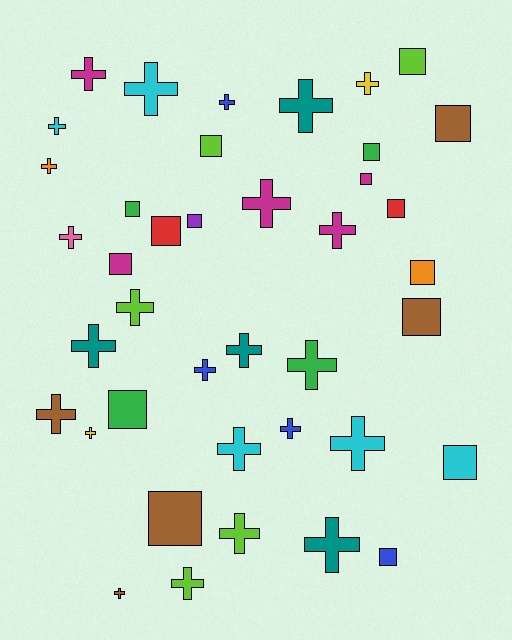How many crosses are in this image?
There are 24 crosses.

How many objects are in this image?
There are 40 objects.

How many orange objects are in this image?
There are 2 orange objects.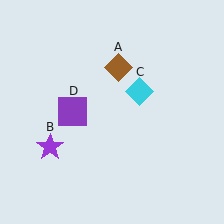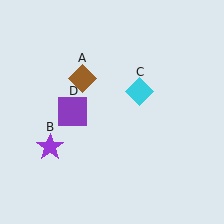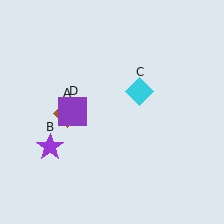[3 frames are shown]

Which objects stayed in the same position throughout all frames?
Purple star (object B) and cyan diamond (object C) and purple square (object D) remained stationary.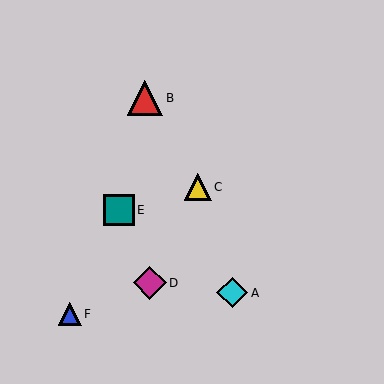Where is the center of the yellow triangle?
The center of the yellow triangle is at (198, 187).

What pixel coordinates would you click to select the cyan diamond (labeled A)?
Click at (232, 293) to select the cyan diamond A.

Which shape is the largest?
The red triangle (labeled B) is the largest.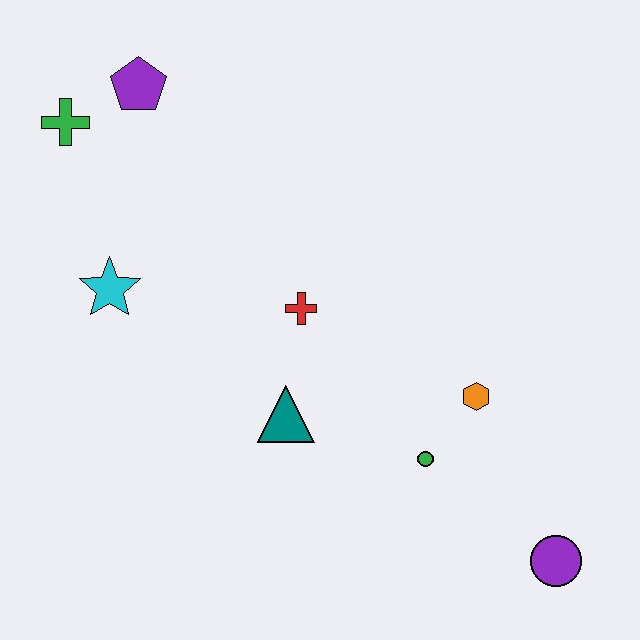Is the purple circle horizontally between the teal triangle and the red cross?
No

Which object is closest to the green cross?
The purple pentagon is closest to the green cross.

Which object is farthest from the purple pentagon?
The purple circle is farthest from the purple pentagon.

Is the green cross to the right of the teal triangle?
No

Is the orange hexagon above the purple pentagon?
No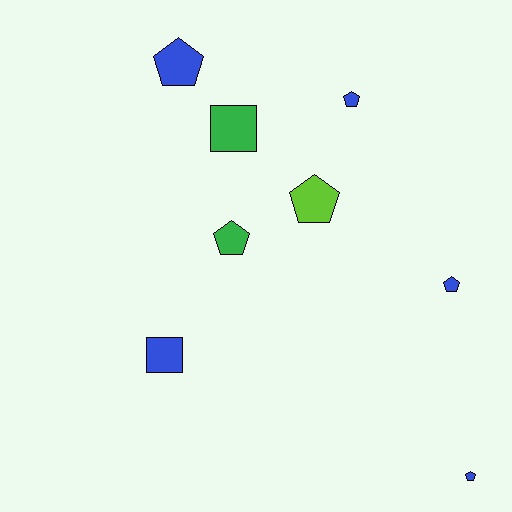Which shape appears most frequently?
Pentagon, with 6 objects.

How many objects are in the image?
There are 8 objects.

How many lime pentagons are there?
There is 1 lime pentagon.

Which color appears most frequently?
Blue, with 5 objects.